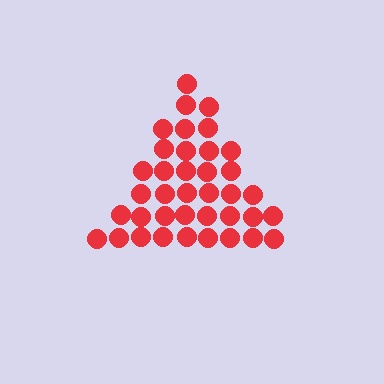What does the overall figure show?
The overall figure shows a triangle.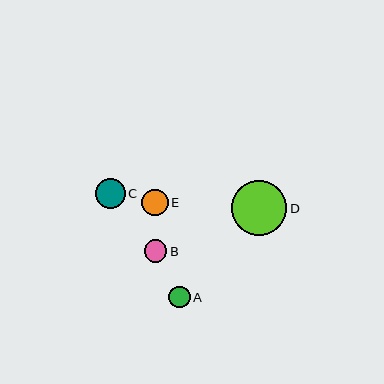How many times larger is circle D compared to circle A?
Circle D is approximately 2.6 times the size of circle A.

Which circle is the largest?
Circle D is the largest with a size of approximately 56 pixels.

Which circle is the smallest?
Circle A is the smallest with a size of approximately 22 pixels.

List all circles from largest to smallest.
From largest to smallest: D, C, E, B, A.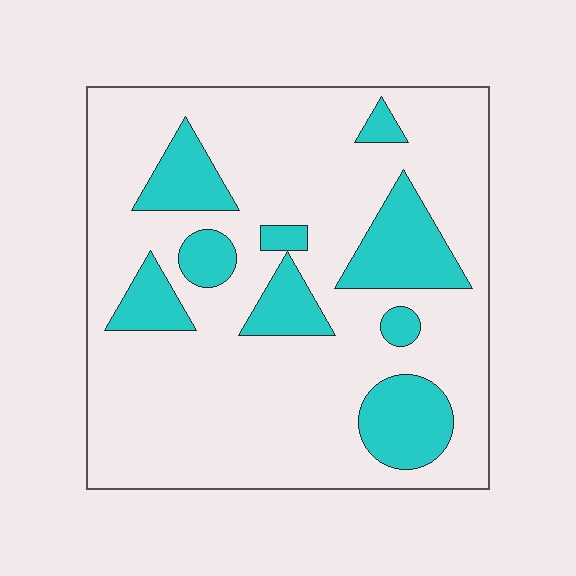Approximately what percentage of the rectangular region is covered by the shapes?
Approximately 20%.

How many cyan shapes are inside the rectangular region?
9.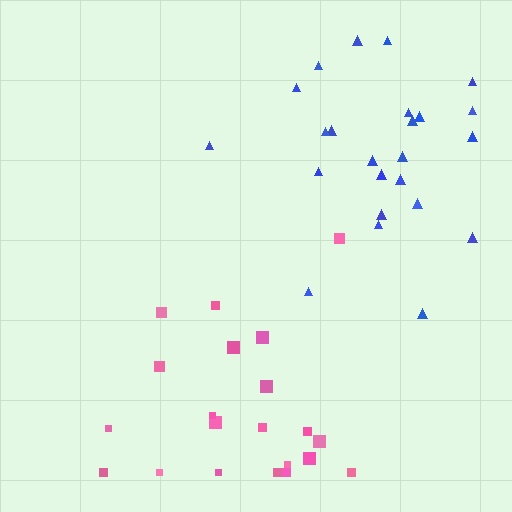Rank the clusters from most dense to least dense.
pink, blue.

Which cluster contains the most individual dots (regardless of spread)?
Blue (24).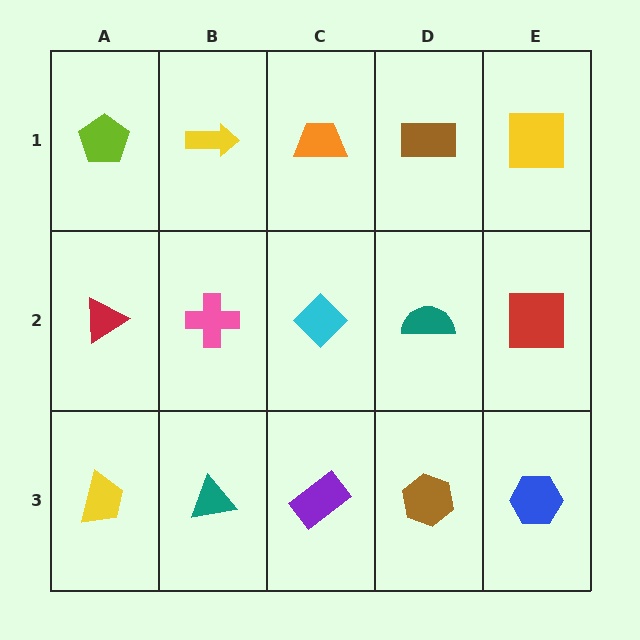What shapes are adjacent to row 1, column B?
A pink cross (row 2, column B), a lime pentagon (row 1, column A), an orange trapezoid (row 1, column C).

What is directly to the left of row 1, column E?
A brown rectangle.